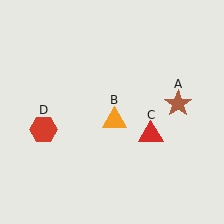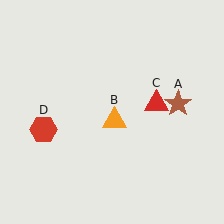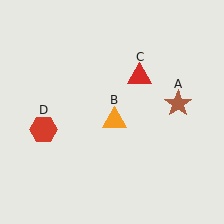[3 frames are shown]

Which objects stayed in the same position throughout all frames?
Brown star (object A) and orange triangle (object B) and red hexagon (object D) remained stationary.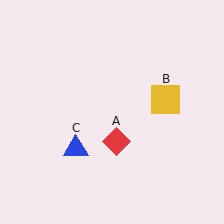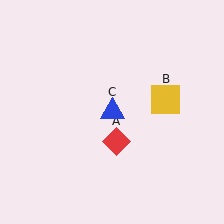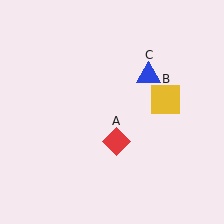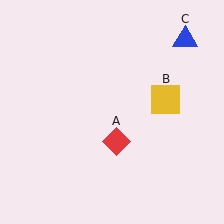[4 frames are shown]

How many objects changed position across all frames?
1 object changed position: blue triangle (object C).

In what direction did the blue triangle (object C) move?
The blue triangle (object C) moved up and to the right.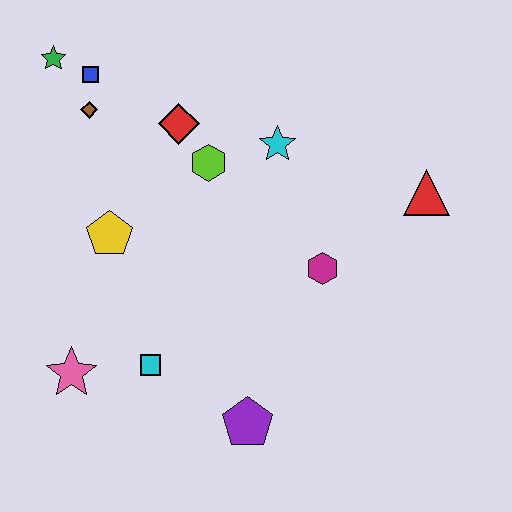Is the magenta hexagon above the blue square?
No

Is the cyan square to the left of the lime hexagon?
Yes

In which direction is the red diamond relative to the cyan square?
The red diamond is above the cyan square.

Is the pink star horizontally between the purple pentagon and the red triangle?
No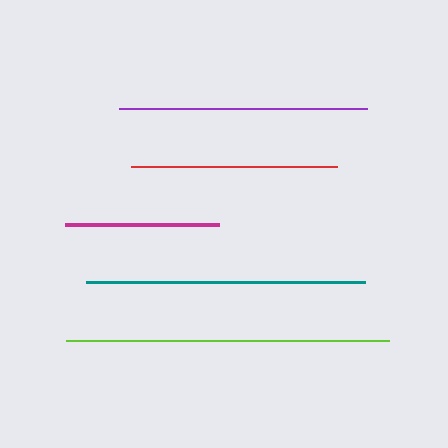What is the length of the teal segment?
The teal segment is approximately 278 pixels long.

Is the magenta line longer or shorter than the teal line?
The teal line is longer than the magenta line.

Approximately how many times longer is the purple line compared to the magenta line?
The purple line is approximately 1.6 times the length of the magenta line.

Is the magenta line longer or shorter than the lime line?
The lime line is longer than the magenta line.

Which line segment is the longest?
The lime line is the longest at approximately 323 pixels.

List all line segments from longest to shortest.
From longest to shortest: lime, teal, purple, red, magenta.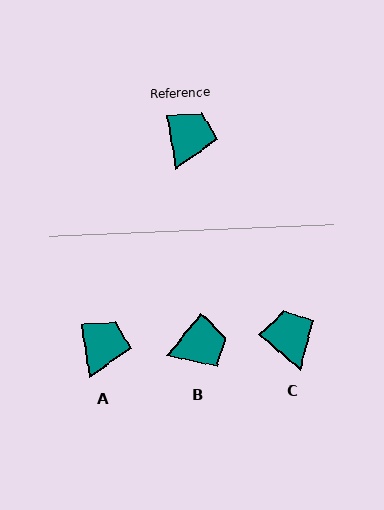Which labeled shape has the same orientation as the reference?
A.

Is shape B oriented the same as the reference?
No, it is off by about 48 degrees.